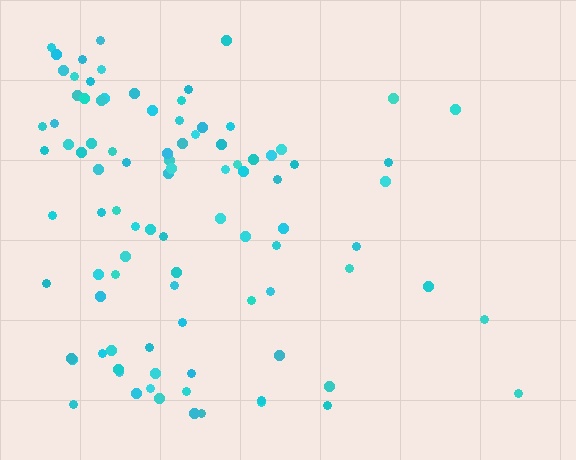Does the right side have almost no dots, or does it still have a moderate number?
Still a moderate number, just noticeably fewer than the left.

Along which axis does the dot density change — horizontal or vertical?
Horizontal.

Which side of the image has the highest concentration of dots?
The left.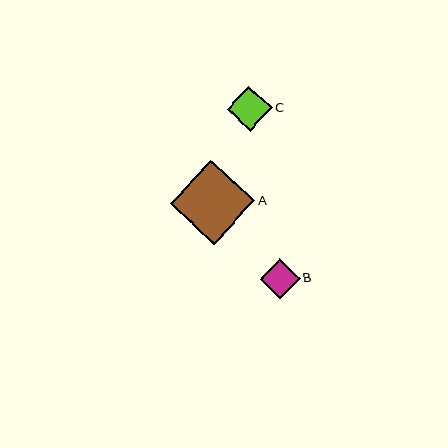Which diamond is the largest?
Diamond A is the largest with a size of approximately 85 pixels.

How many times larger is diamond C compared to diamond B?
Diamond C is approximately 1.1 times the size of diamond B.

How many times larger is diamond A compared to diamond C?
Diamond A is approximately 1.9 times the size of diamond C.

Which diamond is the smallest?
Diamond B is the smallest with a size of approximately 40 pixels.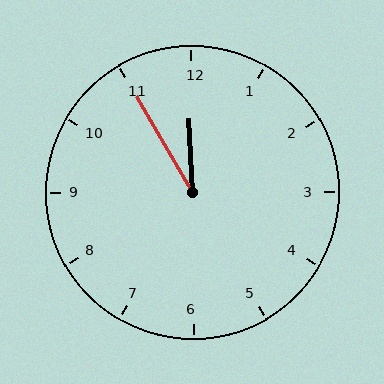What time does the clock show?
11:55.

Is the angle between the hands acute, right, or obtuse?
It is acute.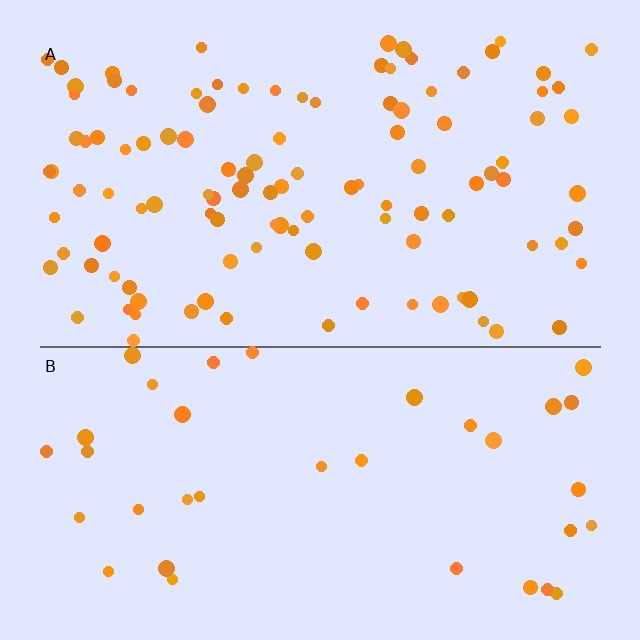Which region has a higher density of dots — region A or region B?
A (the top).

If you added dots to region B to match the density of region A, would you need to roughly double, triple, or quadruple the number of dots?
Approximately triple.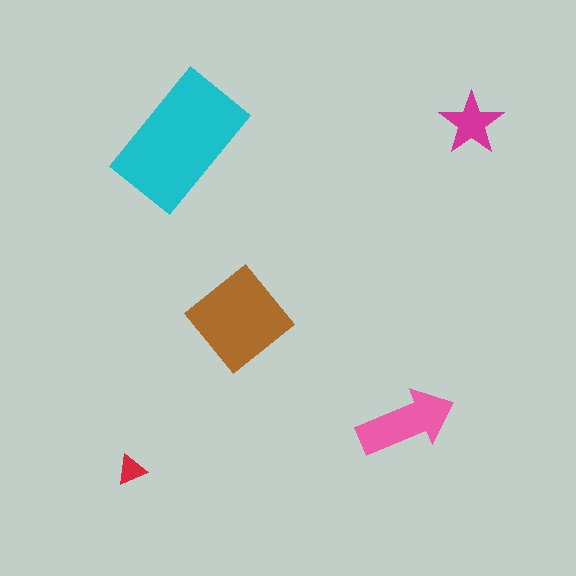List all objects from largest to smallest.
The cyan rectangle, the brown diamond, the pink arrow, the magenta star, the red triangle.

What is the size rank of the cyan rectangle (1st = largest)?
1st.